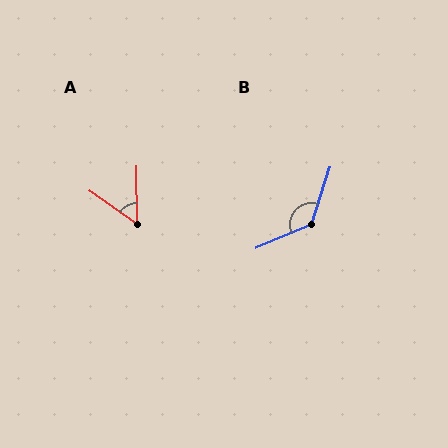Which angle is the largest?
B, at approximately 131 degrees.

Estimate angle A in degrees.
Approximately 54 degrees.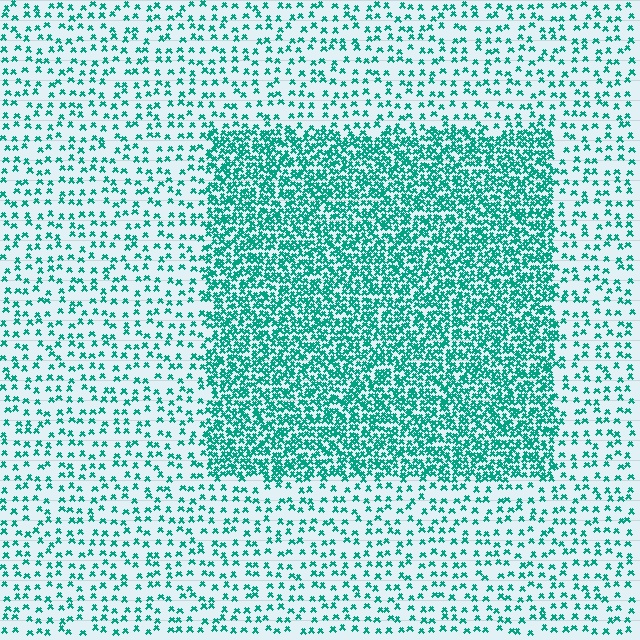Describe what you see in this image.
The image contains small teal elements arranged at two different densities. A rectangle-shaped region is visible where the elements are more densely packed than the surrounding area.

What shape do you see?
I see a rectangle.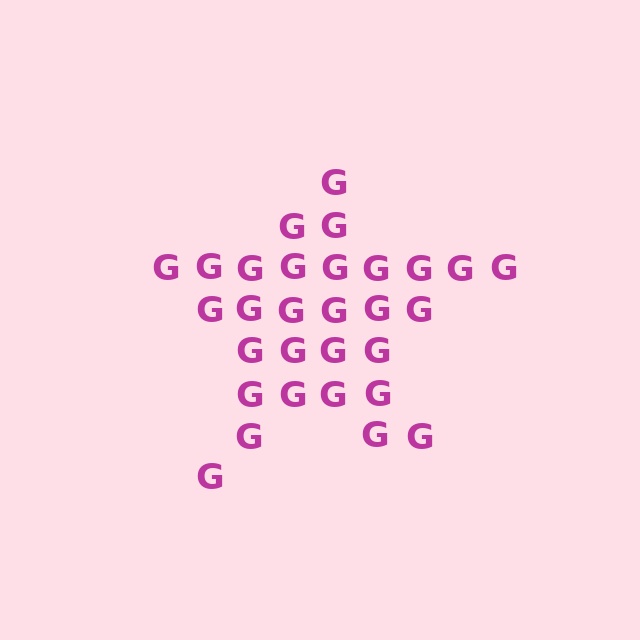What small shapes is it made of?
It is made of small letter G's.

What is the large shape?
The large shape is a star.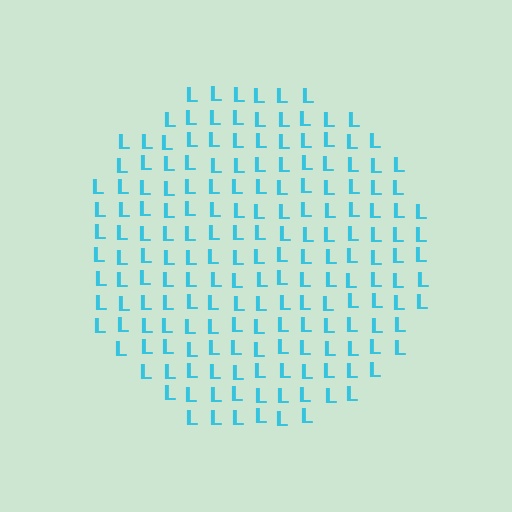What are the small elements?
The small elements are letter L's.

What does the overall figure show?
The overall figure shows a circle.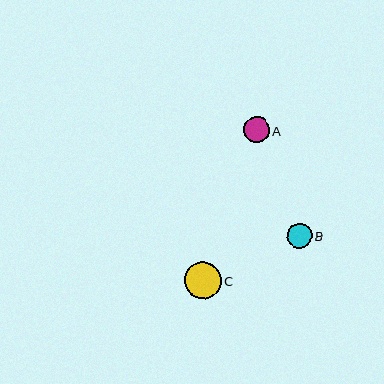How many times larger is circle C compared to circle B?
Circle C is approximately 1.4 times the size of circle B.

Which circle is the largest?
Circle C is the largest with a size of approximately 36 pixels.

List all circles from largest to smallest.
From largest to smallest: C, A, B.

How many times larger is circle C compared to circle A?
Circle C is approximately 1.4 times the size of circle A.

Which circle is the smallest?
Circle B is the smallest with a size of approximately 25 pixels.